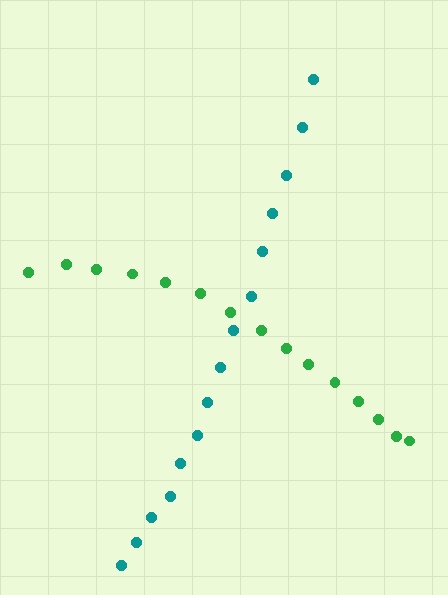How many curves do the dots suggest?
There are 2 distinct paths.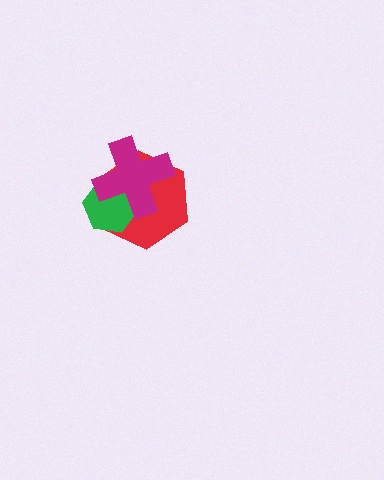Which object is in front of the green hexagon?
The magenta cross is in front of the green hexagon.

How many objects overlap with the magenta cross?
2 objects overlap with the magenta cross.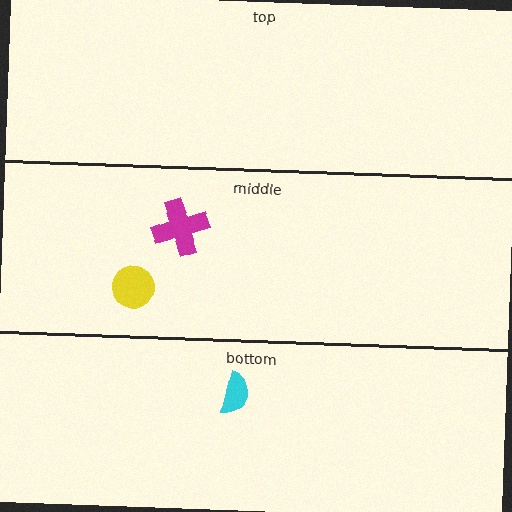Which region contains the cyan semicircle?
The bottom region.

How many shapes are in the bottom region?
1.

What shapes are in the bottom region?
The cyan semicircle.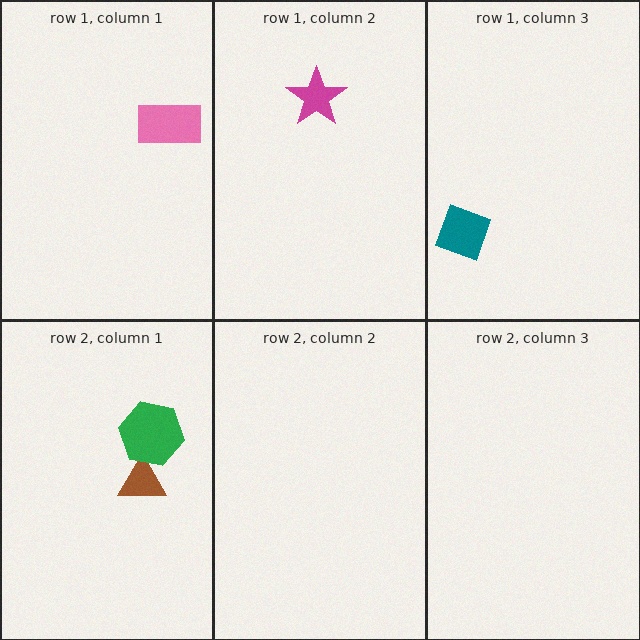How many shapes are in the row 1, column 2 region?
1.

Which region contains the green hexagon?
The row 2, column 1 region.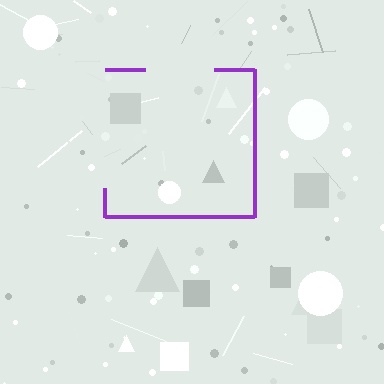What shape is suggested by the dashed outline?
The dashed outline suggests a square.